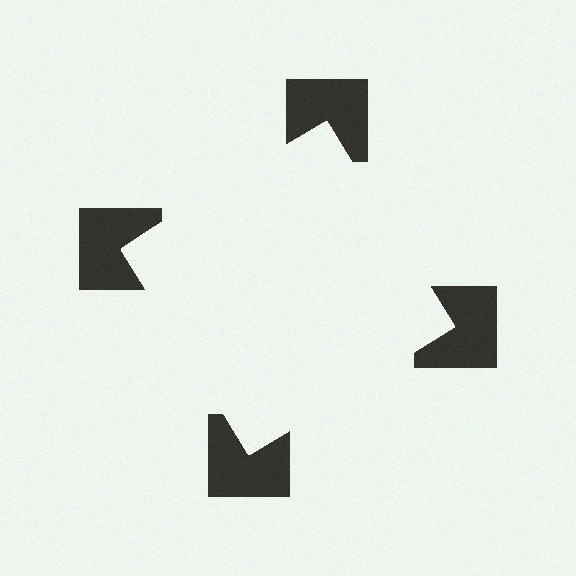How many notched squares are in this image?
There are 4 — one at each vertex of the illusory square.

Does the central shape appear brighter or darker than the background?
It typically appears slightly brighter than the background, even though no actual brightness change is drawn.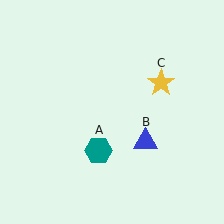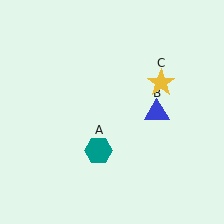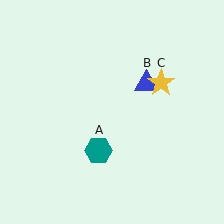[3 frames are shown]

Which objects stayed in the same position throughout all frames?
Teal hexagon (object A) and yellow star (object C) remained stationary.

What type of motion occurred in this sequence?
The blue triangle (object B) rotated counterclockwise around the center of the scene.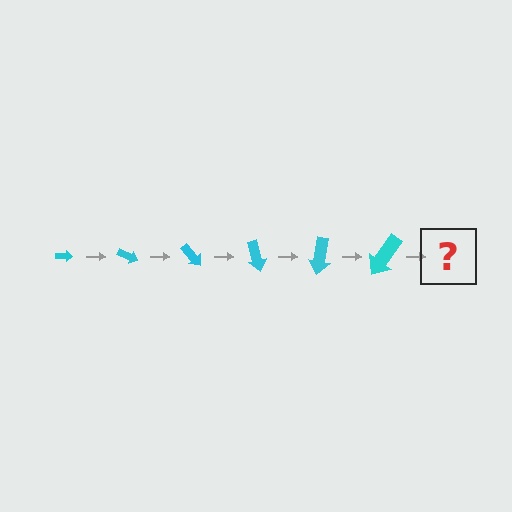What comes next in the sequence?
The next element should be an arrow, larger than the previous one and rotated 150 degrees from the start.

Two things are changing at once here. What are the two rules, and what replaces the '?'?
The two rules are that the arrow grows larger each step and it rotates 25 degrees each step. The '?' should be an arrow, larger than the previous one and rotated 150 degrees from the start.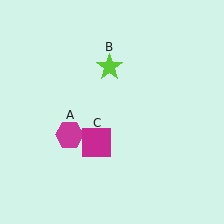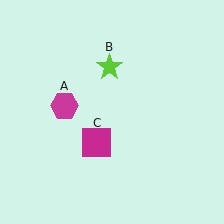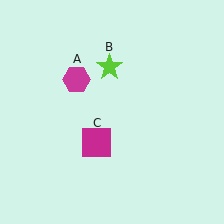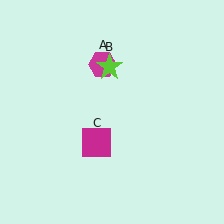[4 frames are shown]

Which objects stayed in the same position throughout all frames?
Lime star (object B) and magenta square (object C) remained stationary.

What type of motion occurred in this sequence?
The magenta hexagon (object A) rotated clockwise around the center of the scene.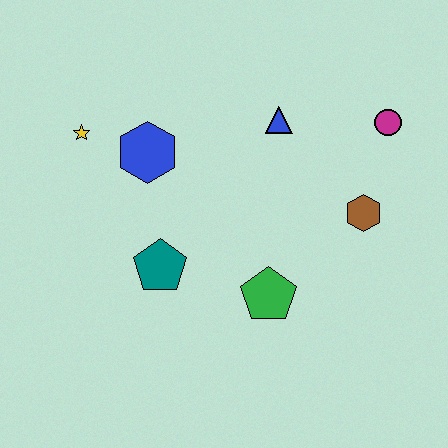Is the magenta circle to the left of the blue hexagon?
No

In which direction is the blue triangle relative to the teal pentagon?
The blue triangle is above the teal pentagon.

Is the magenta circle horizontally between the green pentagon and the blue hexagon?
No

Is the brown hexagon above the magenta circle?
No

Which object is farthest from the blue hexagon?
The magenta circle is farthest from the blue hexagon.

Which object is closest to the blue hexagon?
The yellow star is closest to the blue hexagon.